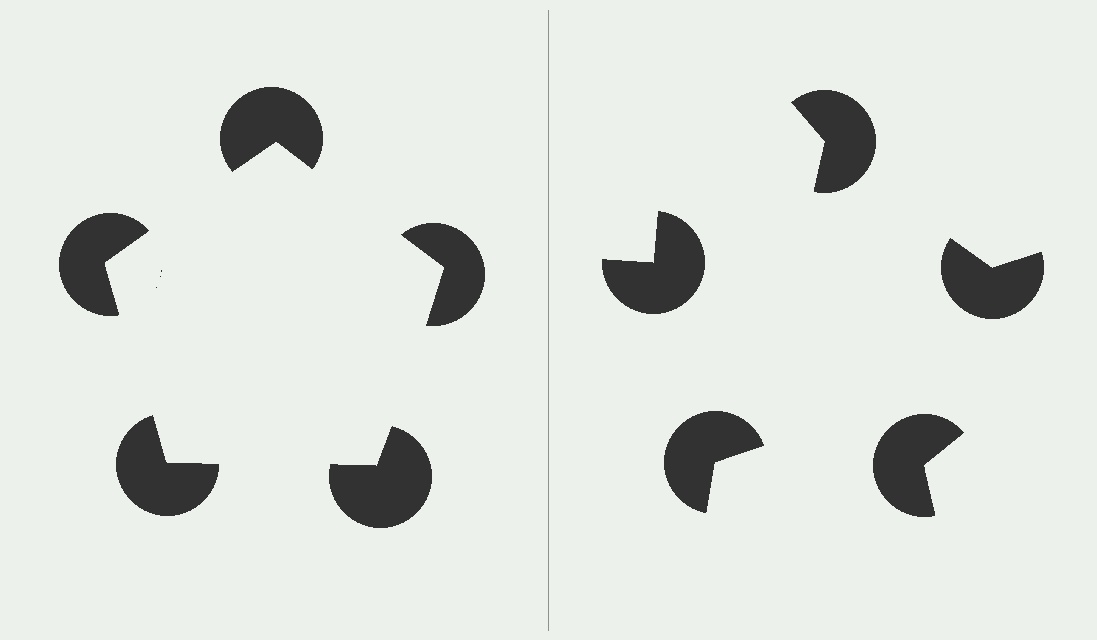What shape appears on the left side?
An illusory pentagon.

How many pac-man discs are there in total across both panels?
10 — 5 on each side.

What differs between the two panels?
The pac-man discs are positioned identically on both sides; only the wedge orientations differ. On the left they align to a pentagon; on the right they are misaligned.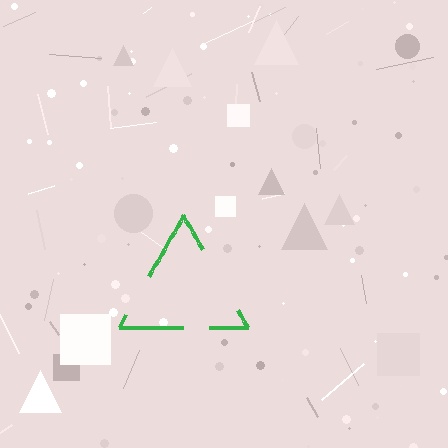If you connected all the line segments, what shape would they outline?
They would outline a triangle.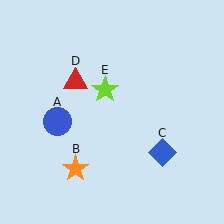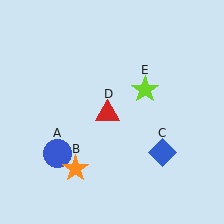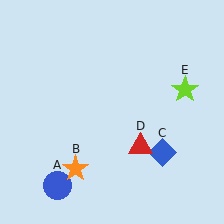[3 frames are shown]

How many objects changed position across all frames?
3 objects changed position: blue circle (object A), red triangle (object D), lime star (object E).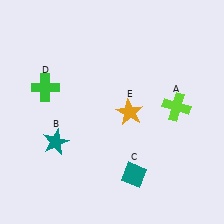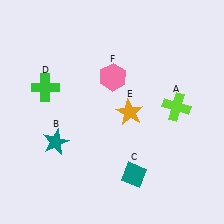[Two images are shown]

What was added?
A pink hexagon (F) was added in Image 2.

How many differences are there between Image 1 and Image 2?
There is 1 difference between the two images.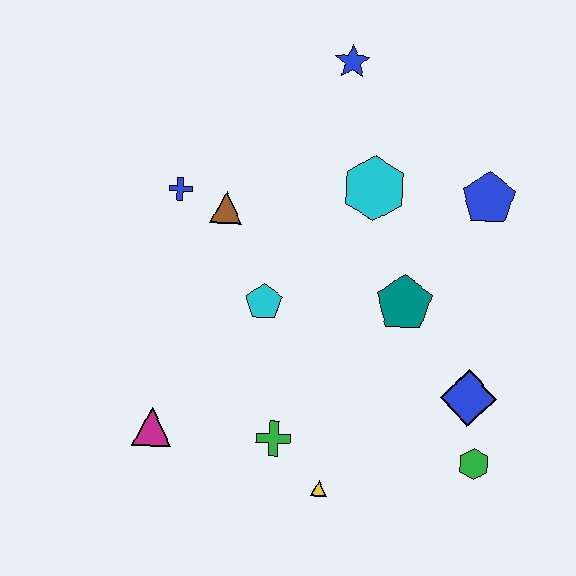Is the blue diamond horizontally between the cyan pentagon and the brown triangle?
No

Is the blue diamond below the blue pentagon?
Yes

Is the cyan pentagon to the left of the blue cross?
No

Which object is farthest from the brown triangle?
The green hexagon is farthest from the brown triangle.